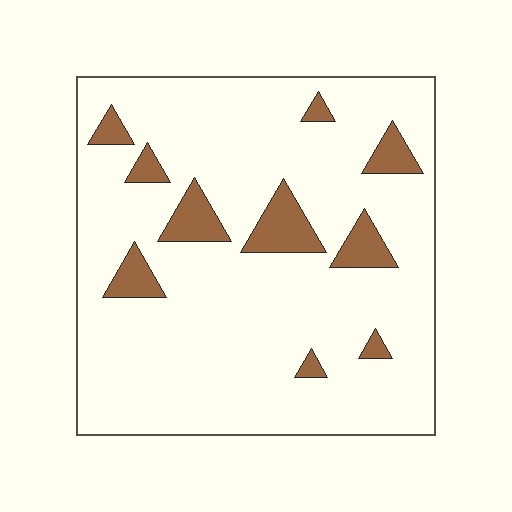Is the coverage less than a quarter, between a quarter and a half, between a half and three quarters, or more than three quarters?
Less than a quarter.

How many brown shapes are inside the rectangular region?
10.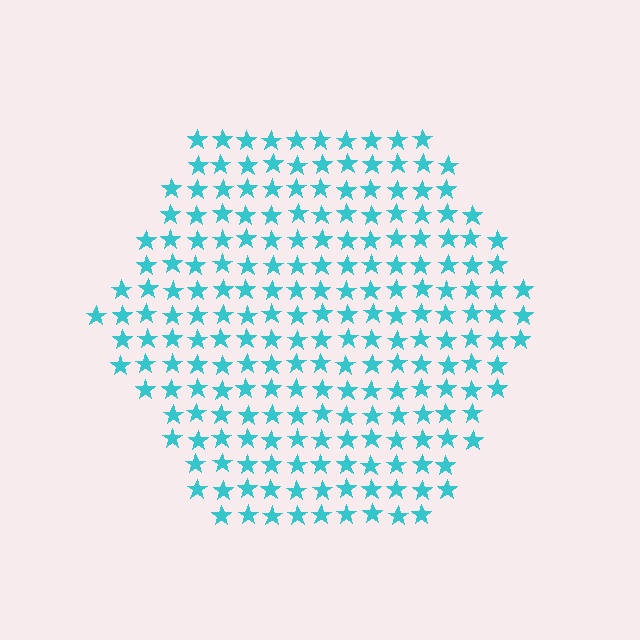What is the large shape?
The large shape is a hexagon.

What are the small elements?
The small elements are stars.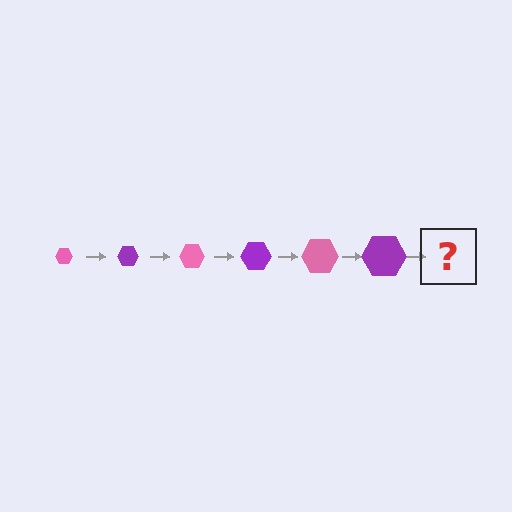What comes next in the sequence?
The next element should be a pink hexagon, larger than the previous one.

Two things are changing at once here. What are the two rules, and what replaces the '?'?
The two rules are that the hexagon grows larger each step and the color cycles through pink and purple. The '?' should be a pink hexagon, larger than the previous one.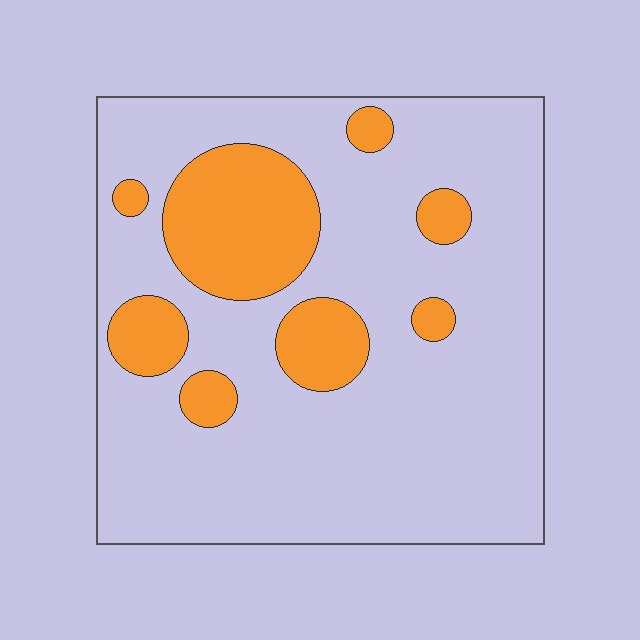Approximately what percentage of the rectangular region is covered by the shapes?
Approximately 20%.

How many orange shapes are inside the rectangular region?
8.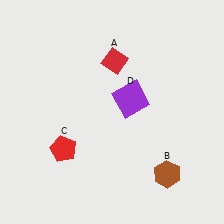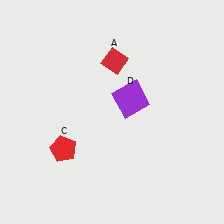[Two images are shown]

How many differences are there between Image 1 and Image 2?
There is 1 difference between the two images.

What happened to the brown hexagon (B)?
The brown hexagon (B) was removed in Image 2. It was in the bottom-right area of Image 1.